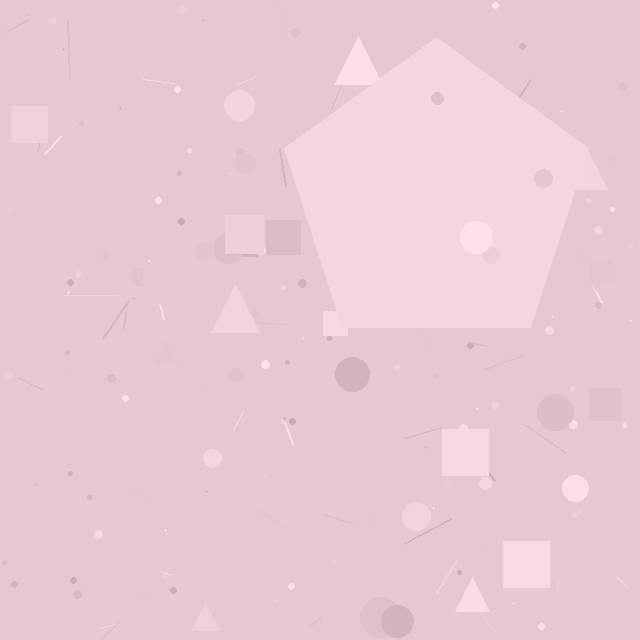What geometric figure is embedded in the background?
A pentagon is embedded in the background.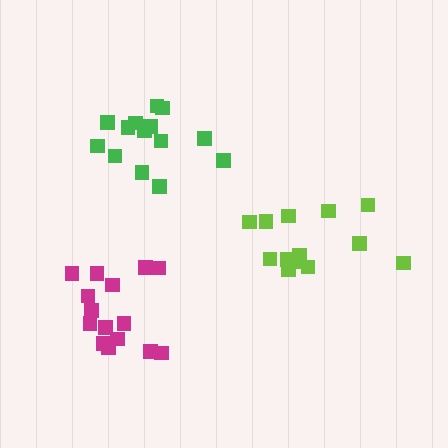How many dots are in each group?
Group 1: 13 dots, Group 2: 14 dots, Group 3: 15 dots (42 total).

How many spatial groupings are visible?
There are 3 spatial groupings.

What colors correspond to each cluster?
The clusters are colored: lime, green, magenta.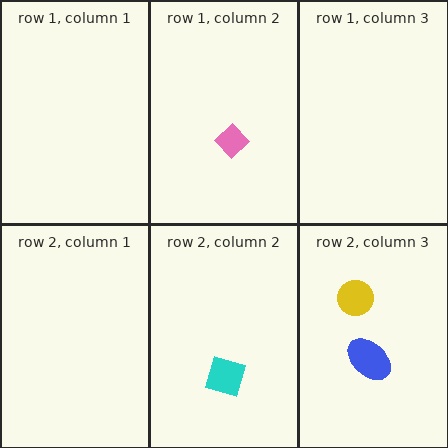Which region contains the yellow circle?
The row 2, column 3 region.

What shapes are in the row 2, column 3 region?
The yellow circle, the blue ellipse.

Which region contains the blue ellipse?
The row 2, column 3 region.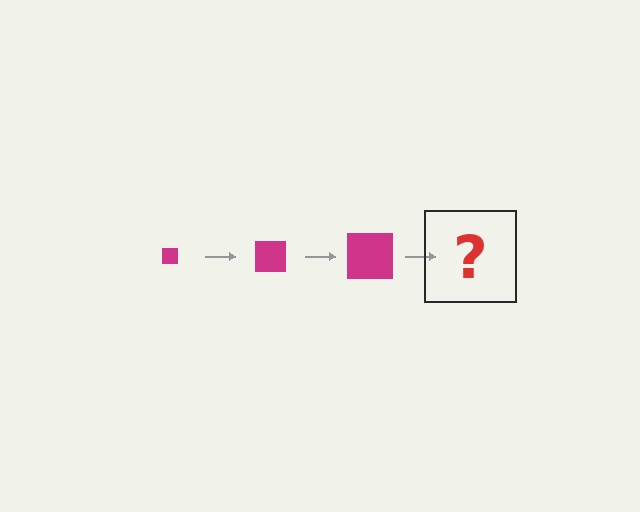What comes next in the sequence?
The next element should be a magenta square, larger than the previous one.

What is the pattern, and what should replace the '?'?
The pattern is that the square gets progressively larger each step. The '?' should be a magenta square, larger than the previous one.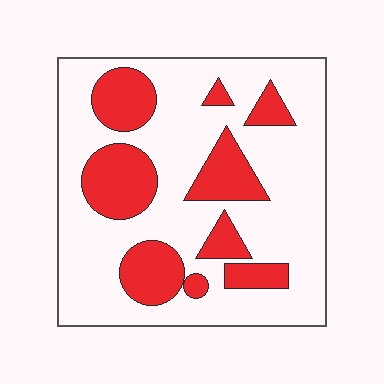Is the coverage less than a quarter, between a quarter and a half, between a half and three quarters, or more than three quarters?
Between a quarter and a half.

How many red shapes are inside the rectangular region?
9.